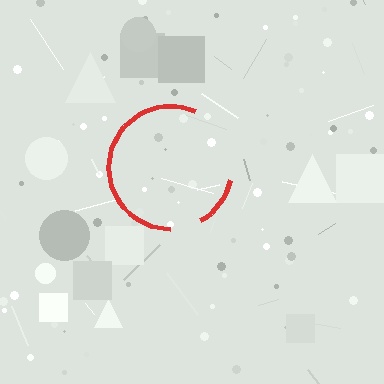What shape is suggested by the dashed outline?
The dashed outline suggests a circle.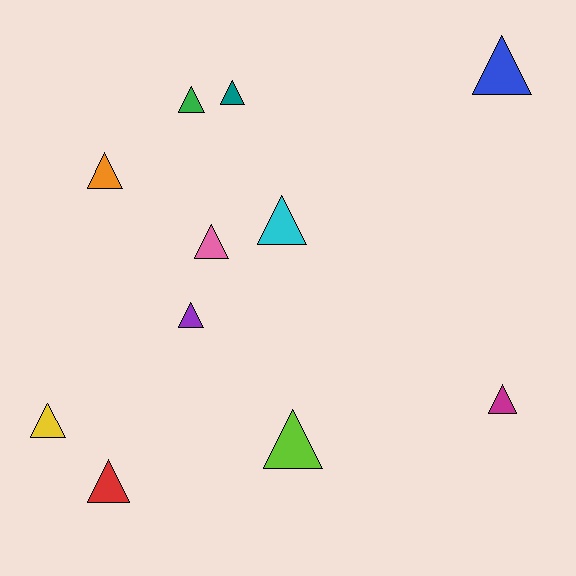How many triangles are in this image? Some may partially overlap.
There are 11 triangles.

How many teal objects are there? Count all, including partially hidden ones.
There is 1 teal object.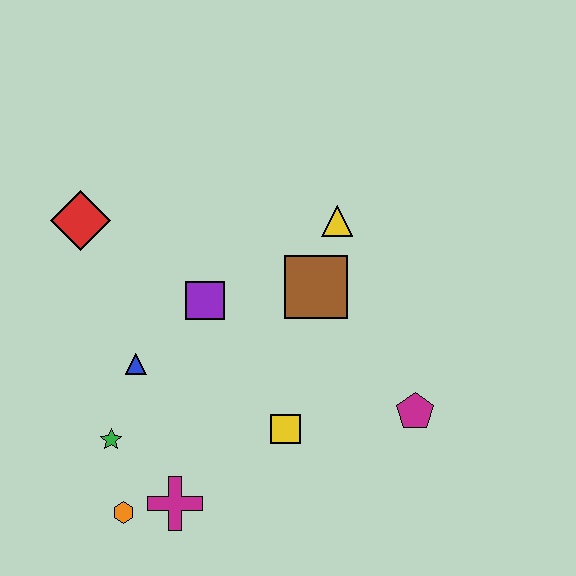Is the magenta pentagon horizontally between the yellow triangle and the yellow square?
No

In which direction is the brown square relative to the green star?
The brown square is to the right of the green star.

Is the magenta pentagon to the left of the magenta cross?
No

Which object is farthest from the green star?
The yellow triangle is farthest from the green star.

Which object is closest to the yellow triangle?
The brown square is closest to the yellow triangle.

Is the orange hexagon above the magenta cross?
No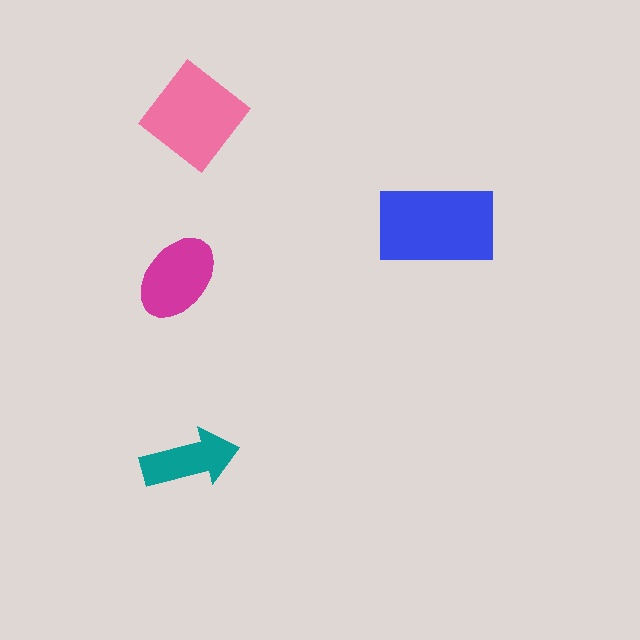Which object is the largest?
The blue rectangle.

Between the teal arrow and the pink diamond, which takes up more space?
The pink diamond.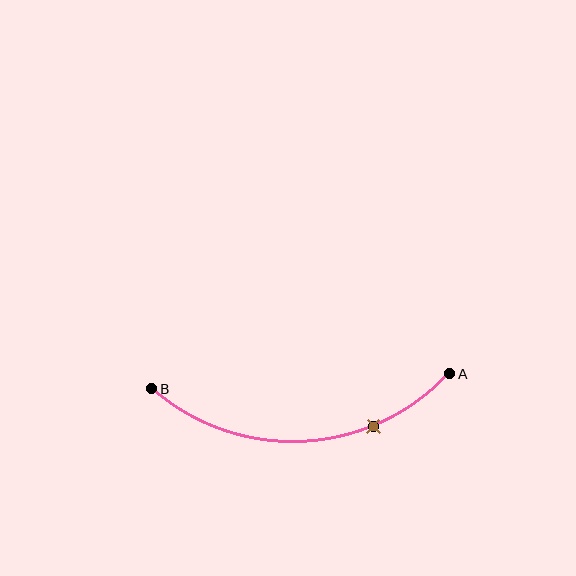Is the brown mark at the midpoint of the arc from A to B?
No. The brown mark lies on the arc but is closer to endpoint A. The arc midpoint would be at the point on the curve equidistant along the arc from both A and B.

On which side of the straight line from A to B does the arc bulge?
The arc bulges below the straight line connecting A and B.